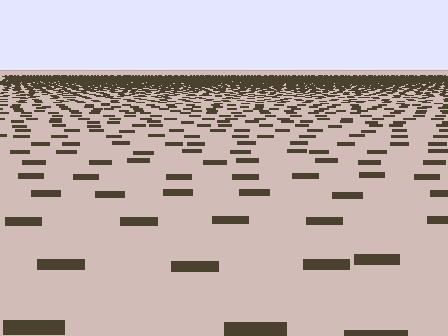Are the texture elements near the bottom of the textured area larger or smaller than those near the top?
Larger. Near the bottom, elements are closer to the viewer and appear at a bigger on-screen size.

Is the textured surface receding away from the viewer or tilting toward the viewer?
The surface is receding away from the viewer. Texture elements get smaller and denser toward the top.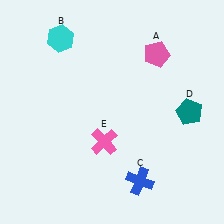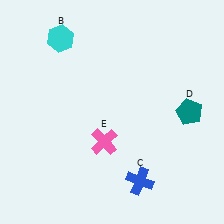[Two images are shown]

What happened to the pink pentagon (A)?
The pink pentagon (A) was removed in Image 2. It was in the top-right area of Image 1.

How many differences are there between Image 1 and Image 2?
There is 1 difference between the two images.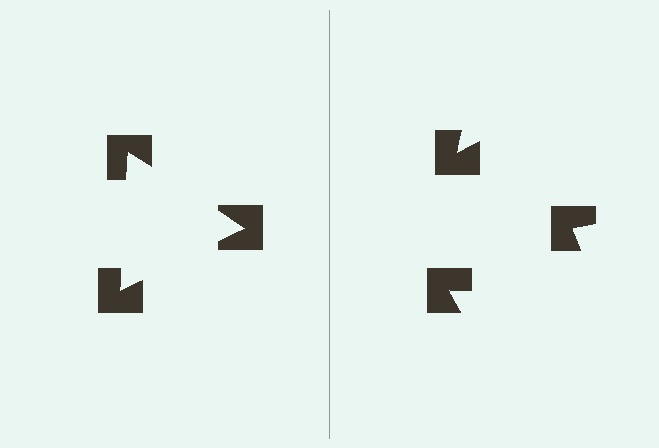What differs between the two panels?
The notched squares are positioned identically on both sides; only the wedge orientations differ. On the left they align to a triangle; on the right they are misaligned.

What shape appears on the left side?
An illusory triangle.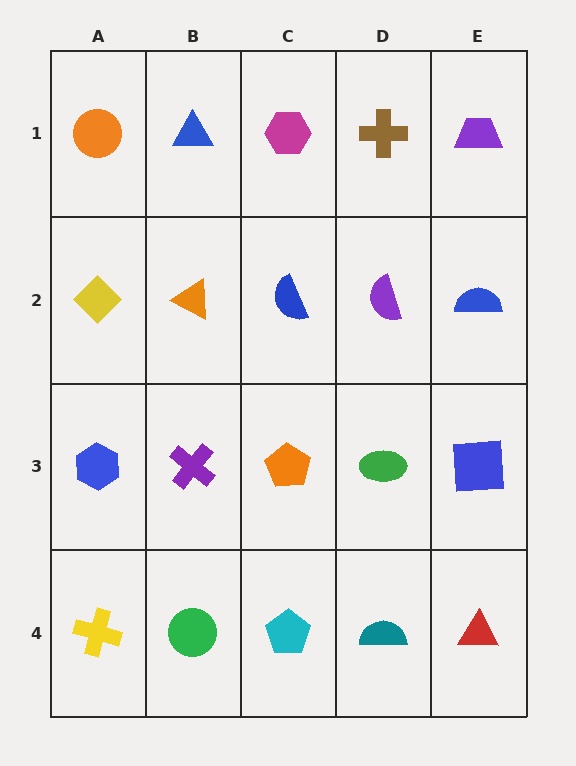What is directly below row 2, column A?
A blue hexagon.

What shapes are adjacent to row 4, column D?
A green ellipse (row 3, column D), a cyan pentagon (row 4, column C), a red triangle (row 4, column E).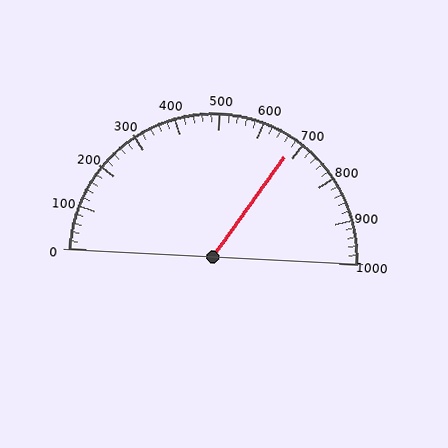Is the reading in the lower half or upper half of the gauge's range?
The reading is in the upper half of the range (0 to 1000).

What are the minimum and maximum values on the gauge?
The gauge ranges from 0 to 1000.